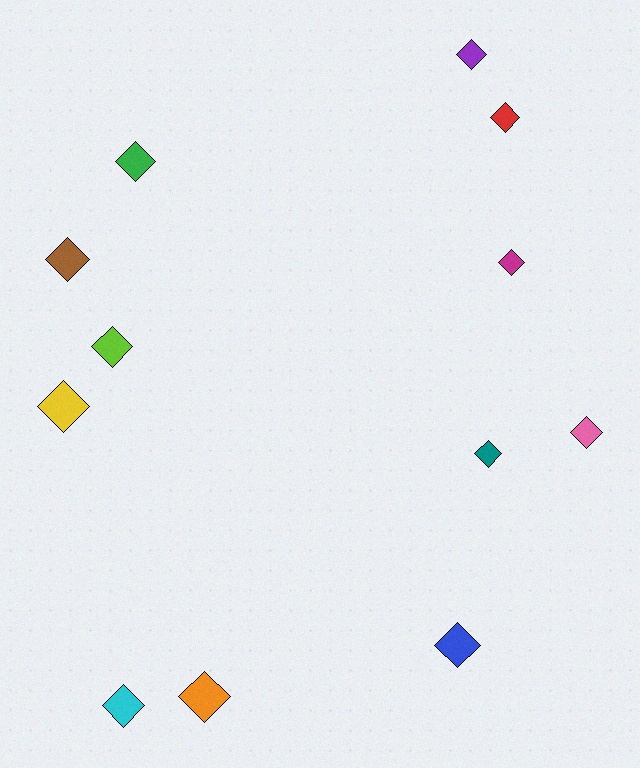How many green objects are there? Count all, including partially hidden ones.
There is 1 green object.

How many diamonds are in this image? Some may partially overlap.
There are 12 diamonds.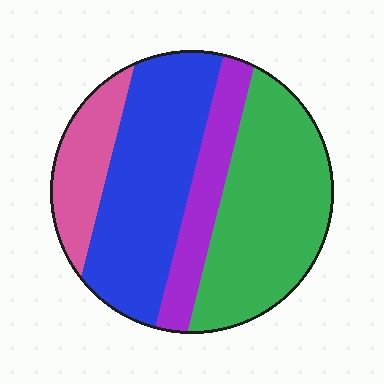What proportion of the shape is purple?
Purple covers roughly 15% of the shape.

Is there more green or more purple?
Green.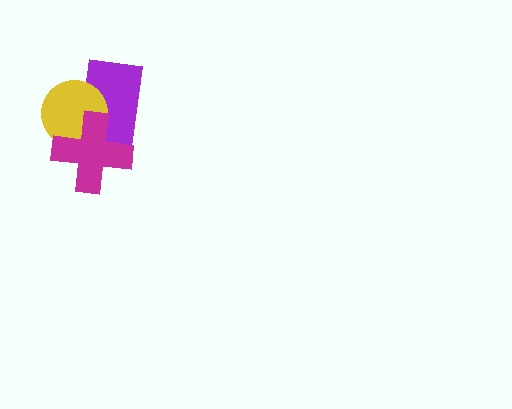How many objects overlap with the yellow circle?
2 objects overlap with the yellow circle.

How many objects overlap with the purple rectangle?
2 objects overlap with the purple rectangle.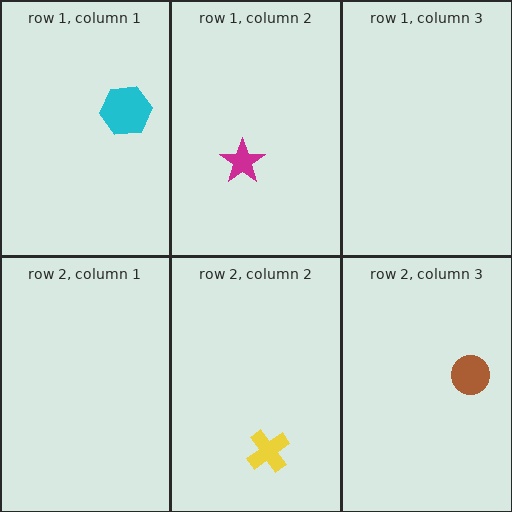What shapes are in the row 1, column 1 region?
The cyan hexagon.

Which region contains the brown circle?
The row 2, column 3 region.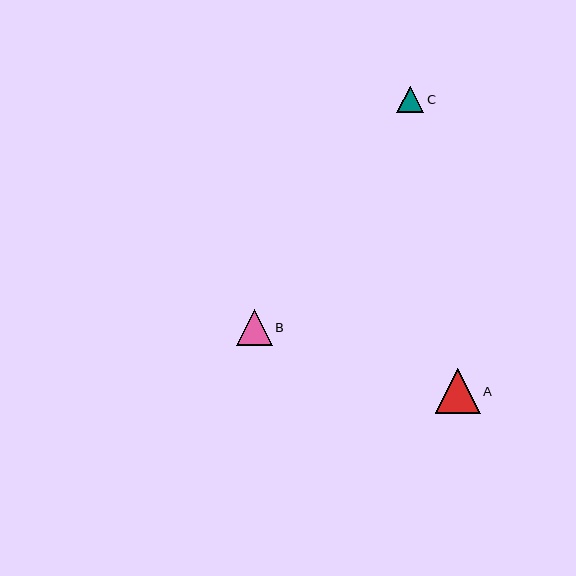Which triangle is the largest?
Triangle A is the largest with a size of approximately 45 pixels.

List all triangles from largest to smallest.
From largest to smallest: A, B, C.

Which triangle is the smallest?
Triangle C is the smallest with a size of approximately 27 pixels.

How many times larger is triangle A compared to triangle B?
Triangle A is approximately 1.3 times the size of triangle B.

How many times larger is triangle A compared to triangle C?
Triangle A is approximately 1.7 times the size of triangle C.